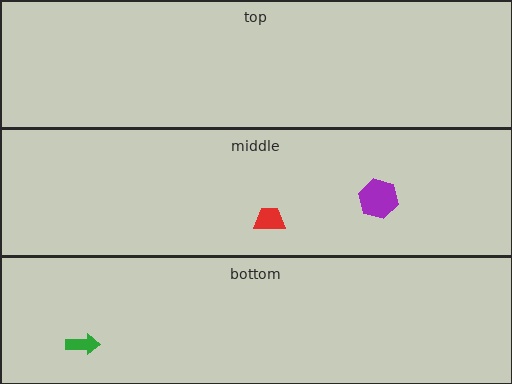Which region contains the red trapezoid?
The middle region.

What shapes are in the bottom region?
The green arrow.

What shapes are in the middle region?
The red trapezoid, the purple hexagon.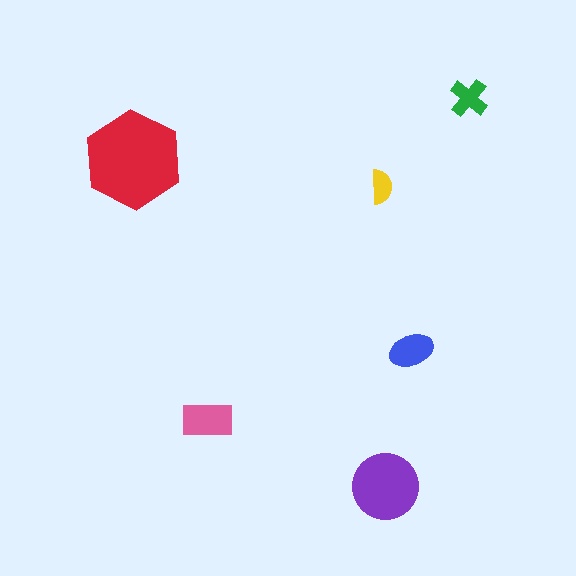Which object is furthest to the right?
The green cross is rightmost.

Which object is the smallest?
The yellow semicircle.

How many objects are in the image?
There are 6 objects in the image.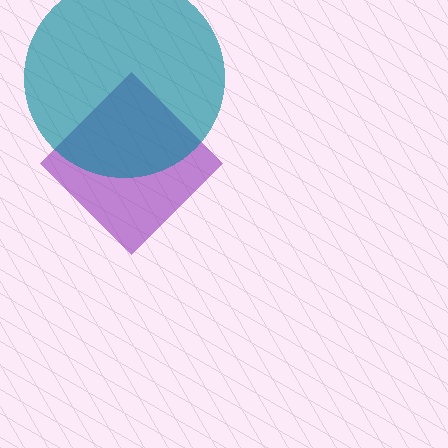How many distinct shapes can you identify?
There are 2 distinct shapes: a purple diamond, a teal circle.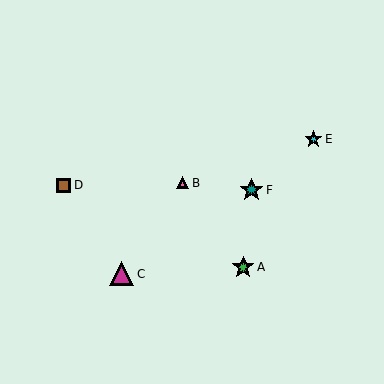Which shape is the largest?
The magenta triangle (labeled C) is the largest.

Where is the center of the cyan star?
The center of the cyan star is at (313, 139).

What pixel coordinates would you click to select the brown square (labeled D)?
Click at (63, 185) to select the brown square D.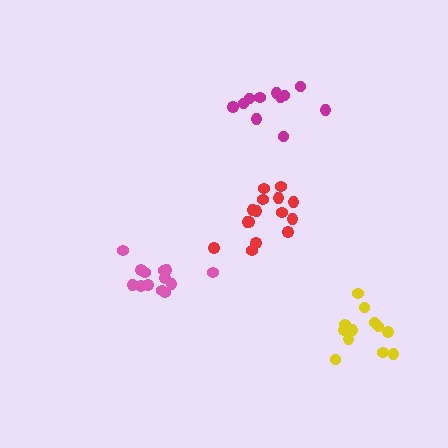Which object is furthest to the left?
The pink cluster is leftmost.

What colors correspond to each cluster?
The clusters are colored: magenta, yellow, pink, red.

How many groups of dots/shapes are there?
There are 4 groups.